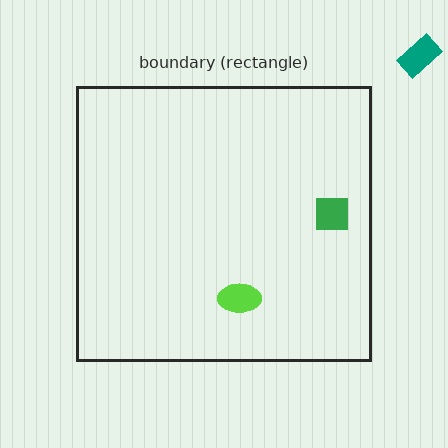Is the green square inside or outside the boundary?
Inside.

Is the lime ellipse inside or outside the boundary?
Inside.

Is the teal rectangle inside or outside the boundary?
Outside.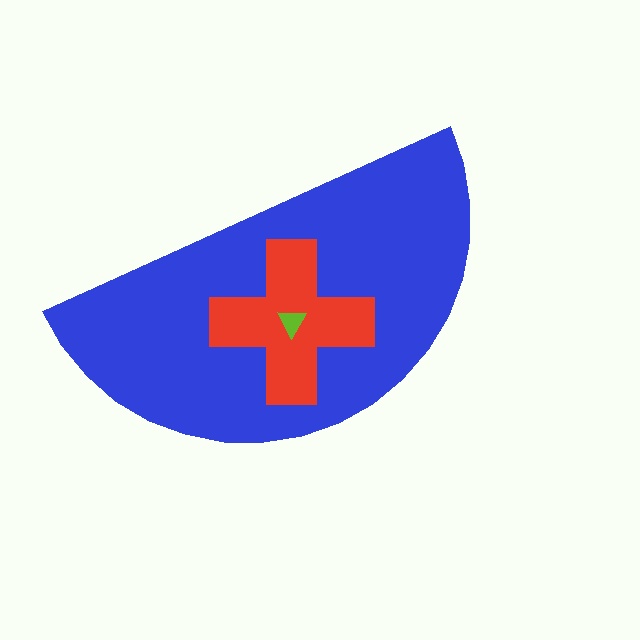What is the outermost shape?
The blue semicircle.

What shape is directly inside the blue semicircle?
The red cross.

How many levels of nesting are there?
3.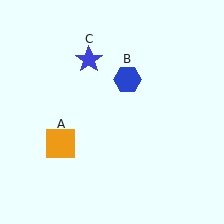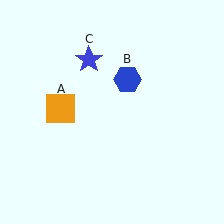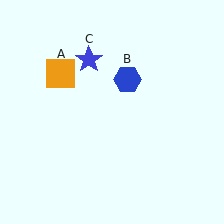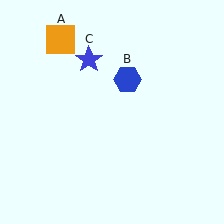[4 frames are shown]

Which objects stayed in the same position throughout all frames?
Blue hexagon (object B) and blue star (object C) remained stationary.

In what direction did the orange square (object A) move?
The orange square (object A) moved up.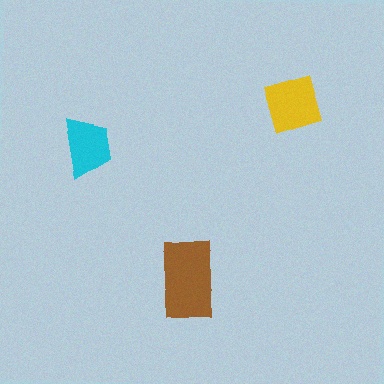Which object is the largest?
The brown rectangle.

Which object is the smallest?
The cyan trapezoid.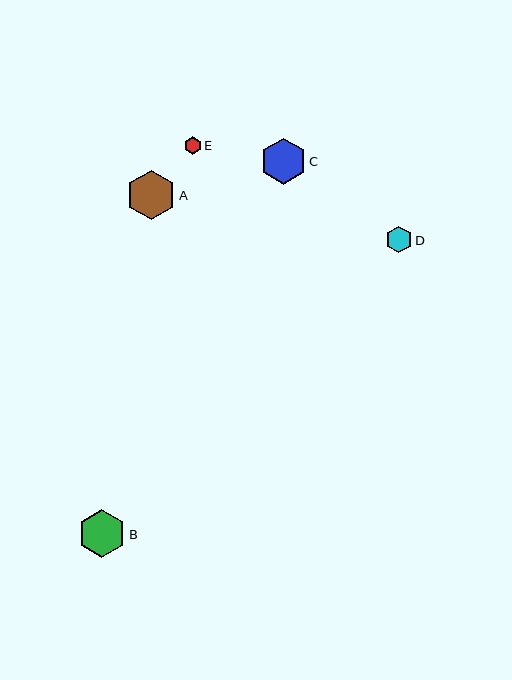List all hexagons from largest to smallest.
From largest to smallest: A, B, C, D, E.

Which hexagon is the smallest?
Hexagon E is the smallest with a size of approximately 17 pixels.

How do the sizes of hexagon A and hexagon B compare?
Hexagon A and hexagon B are approximately the same size.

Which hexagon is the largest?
Hexagon A is the largest with a size of approximately 49 pixels.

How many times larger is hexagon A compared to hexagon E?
Hexagon A is approximately 2.8 times the size of hexagon E.